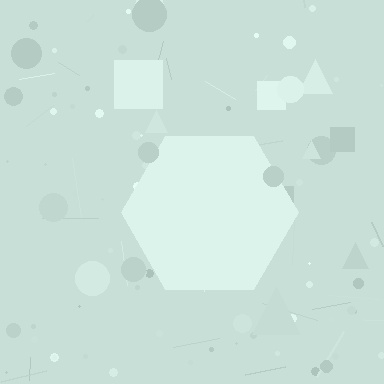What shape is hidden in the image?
A hexagon is hidden in the image.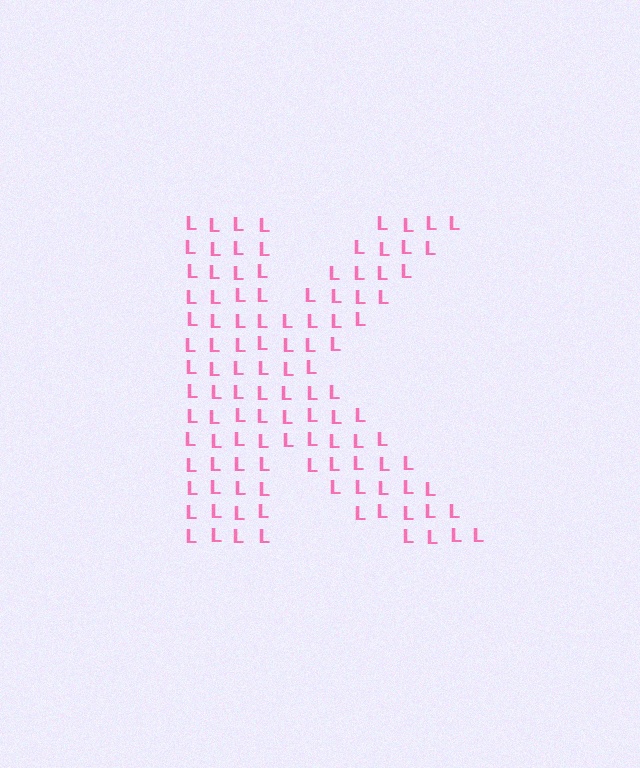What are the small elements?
The small elements are letter L's.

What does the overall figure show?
The overall figure shows the letter K.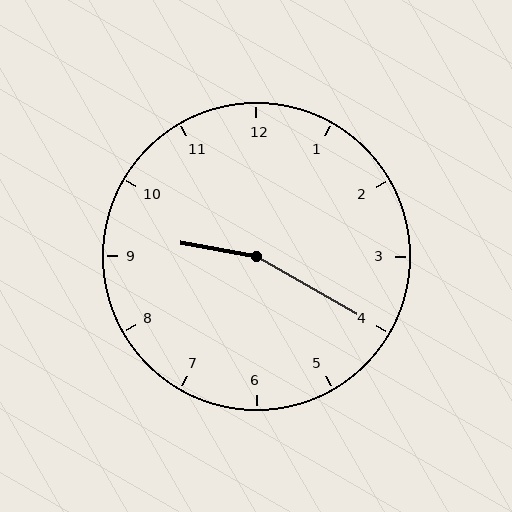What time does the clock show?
9:20.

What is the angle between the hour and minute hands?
Approximately 160 degrees.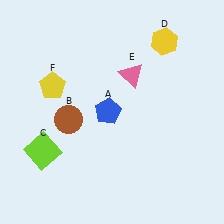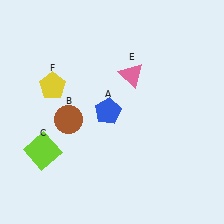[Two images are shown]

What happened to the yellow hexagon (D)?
The yellow hexagon (D) was removed in Image 2. It was in the top-right area of Image 1.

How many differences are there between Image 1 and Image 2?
There is 1 difference between the two images.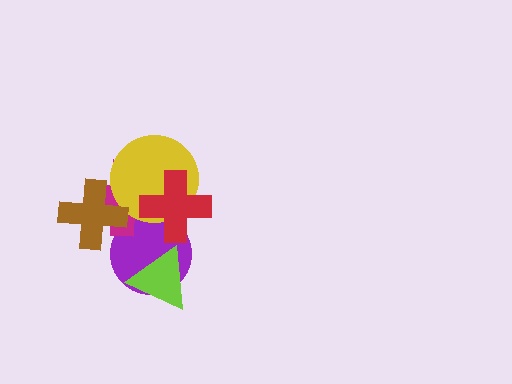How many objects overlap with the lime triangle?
1 object overlaps with the lime triangle.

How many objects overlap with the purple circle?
4 objects overlap with the purple circle.